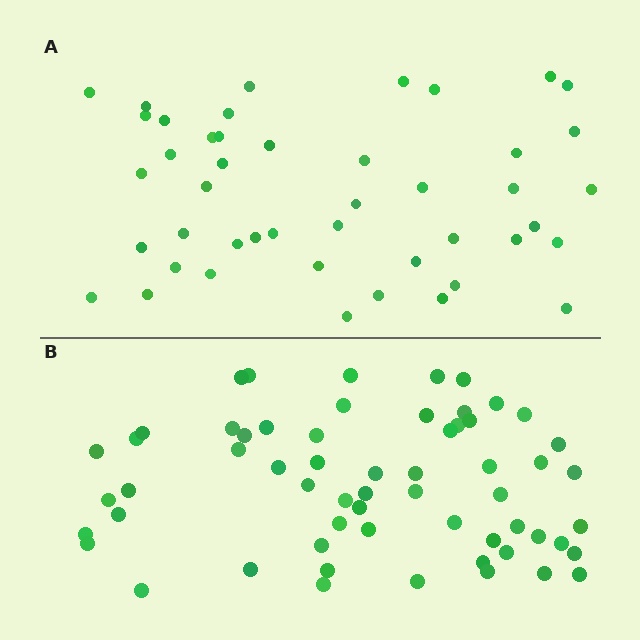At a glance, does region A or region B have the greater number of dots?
Region B (the bottom region) has more dots.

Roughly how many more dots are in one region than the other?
Region B has approximately 15 more dots than region A.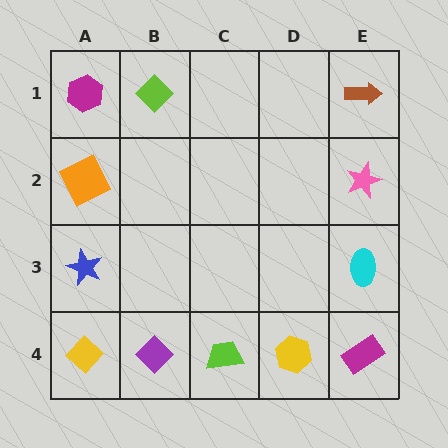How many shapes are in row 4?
5 shapes.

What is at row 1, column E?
A brown arrow.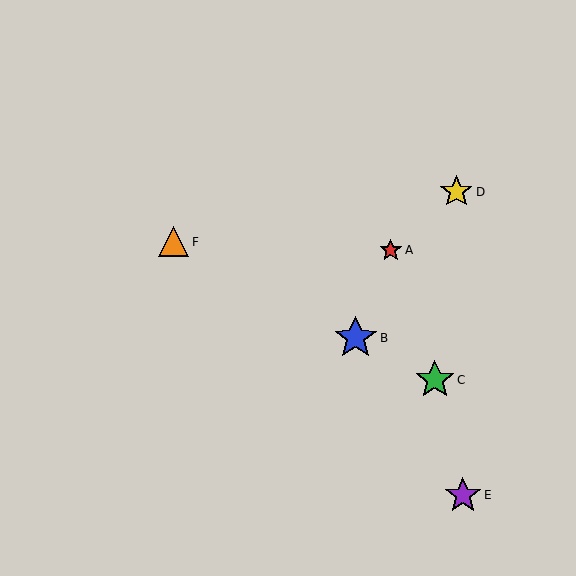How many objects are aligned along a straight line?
3 objects (B, C, F) are aligned along a straight line.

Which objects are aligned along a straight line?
Objects B, C, F are aligned along a straight line.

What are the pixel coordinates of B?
Object B is at (356, 338).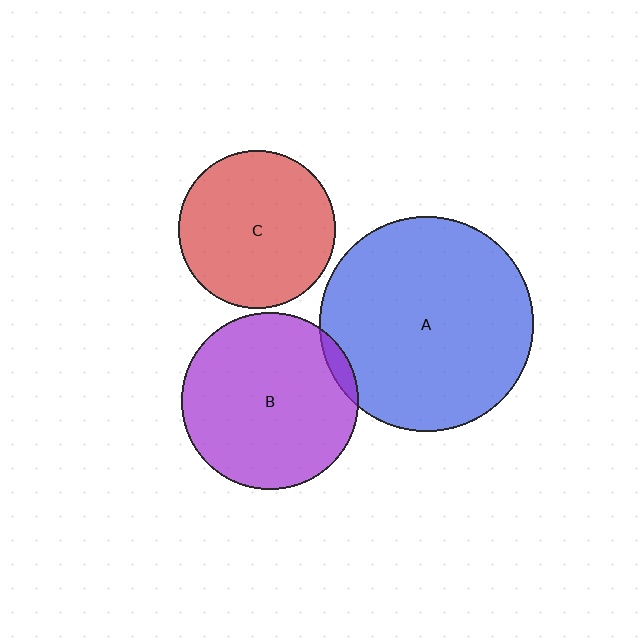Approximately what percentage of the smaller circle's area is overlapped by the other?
Approximately 5%.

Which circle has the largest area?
Circle A (blue).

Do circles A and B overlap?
Yes.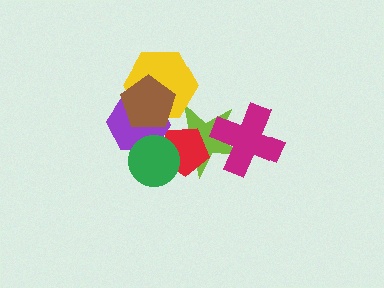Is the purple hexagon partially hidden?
Yes, it is partially covered by another shape.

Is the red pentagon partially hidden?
Yes, it is partially covered by another shape.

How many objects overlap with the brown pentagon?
2 objects overlap with the brown pentagon.